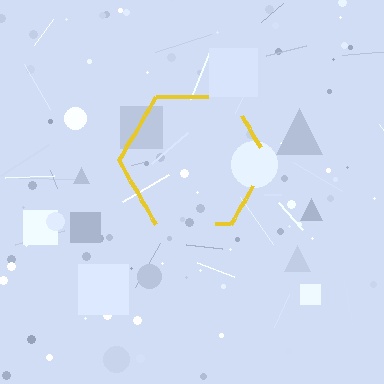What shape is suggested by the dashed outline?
The dashed outline suggests a hexagon.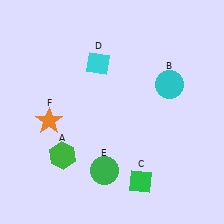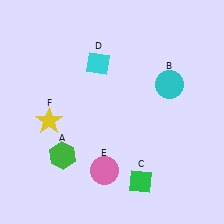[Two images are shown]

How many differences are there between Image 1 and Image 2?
There are 2 differences between the two images.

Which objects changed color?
E changed from green to pink. F changed from orange to yellow.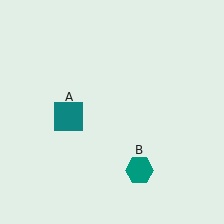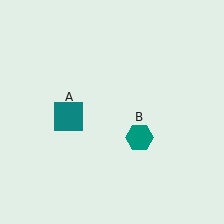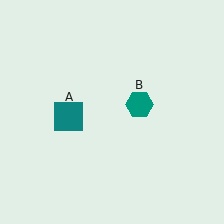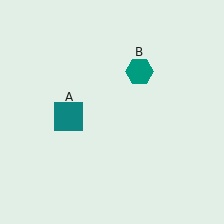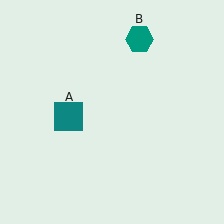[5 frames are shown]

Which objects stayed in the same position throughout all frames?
Teal square (object A) remained stationary.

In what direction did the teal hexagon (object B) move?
The teal hexagon (object B) moved up.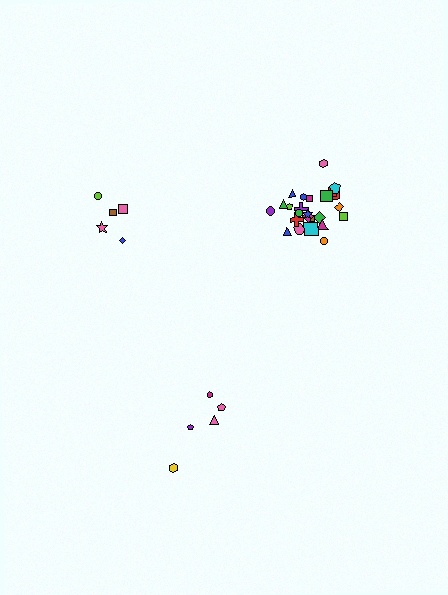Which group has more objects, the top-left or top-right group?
The top-right group.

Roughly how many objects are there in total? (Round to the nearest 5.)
Roughly 35 objects in total.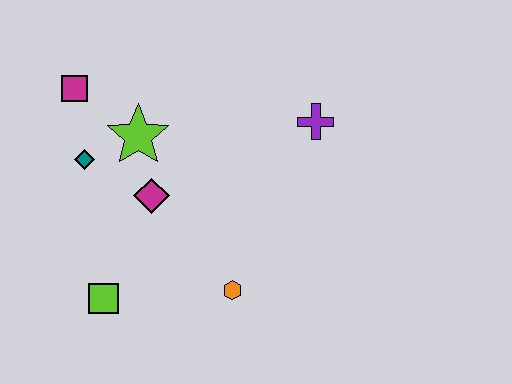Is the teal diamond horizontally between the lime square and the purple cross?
No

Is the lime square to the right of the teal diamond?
Yes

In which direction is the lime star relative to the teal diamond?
The lime star is to the right of the teal diamond.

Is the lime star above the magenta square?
No